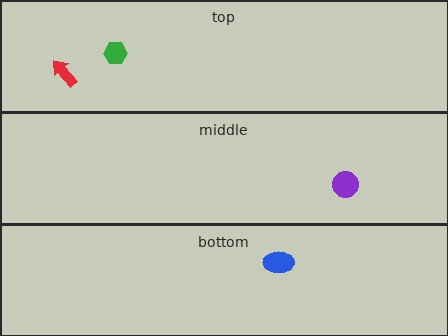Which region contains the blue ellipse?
The bottom region.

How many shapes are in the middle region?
1.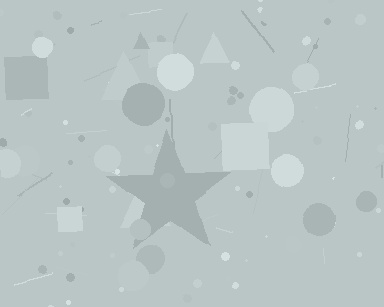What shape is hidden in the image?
A star is hidden in the image.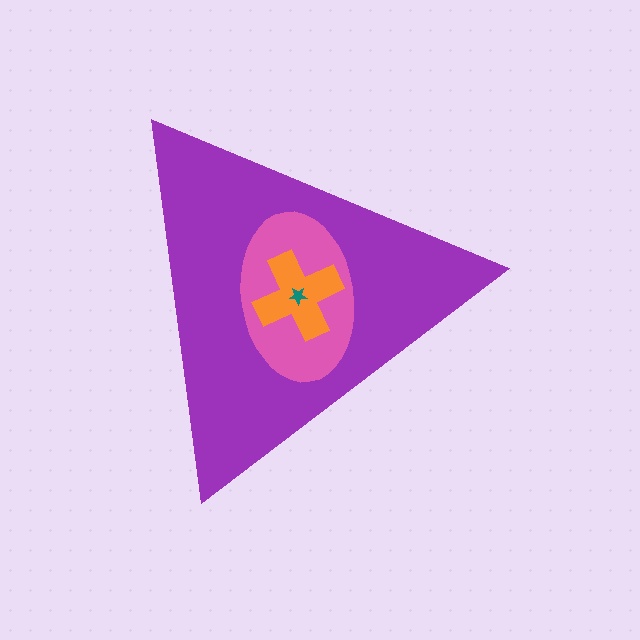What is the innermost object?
The teal star.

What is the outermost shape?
The purple triangle.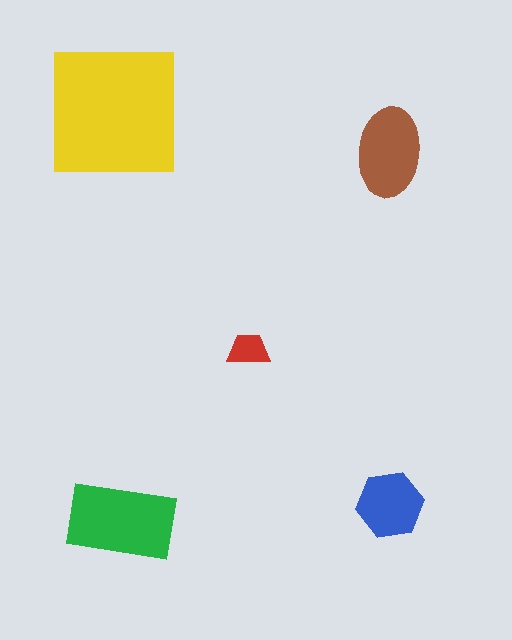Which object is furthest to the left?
The yellow square is leftmost.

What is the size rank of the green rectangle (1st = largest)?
2nd.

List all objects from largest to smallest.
The yellow square, the green rectangle, the brown ellipse, the blue hexagon, the red trapezoid.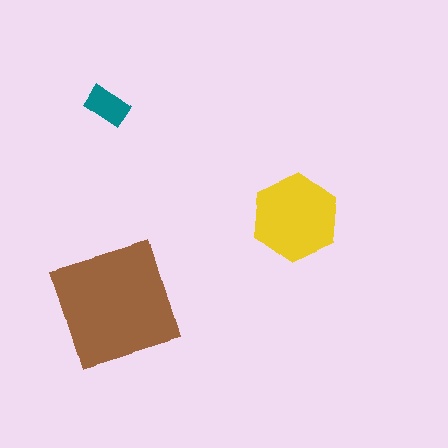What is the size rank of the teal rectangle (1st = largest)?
3rd.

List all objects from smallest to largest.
The teal rectangle, the yellow hexagon, the brown square.